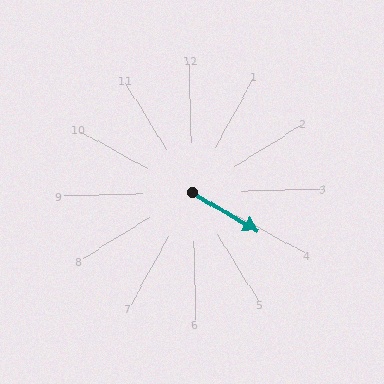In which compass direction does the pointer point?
Southeast.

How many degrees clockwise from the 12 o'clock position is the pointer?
Approximately 122 degrees.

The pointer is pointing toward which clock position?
Roughly 4 o'clock.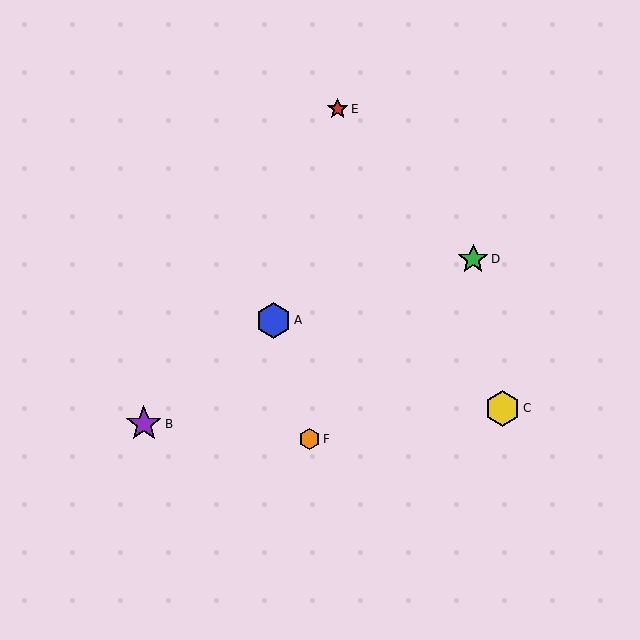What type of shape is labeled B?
Shape B is a purple star.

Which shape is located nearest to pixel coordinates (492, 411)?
The yellow hexagon (labeled C) at (503, 408) is nearest to that location.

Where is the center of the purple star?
The center of the purple star is at (144, 424).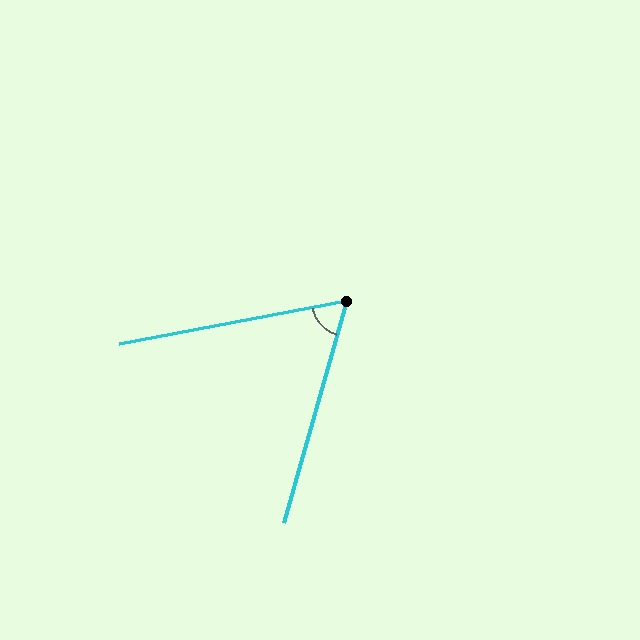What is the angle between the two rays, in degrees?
Approximately 63 degrees.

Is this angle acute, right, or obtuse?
It is acute.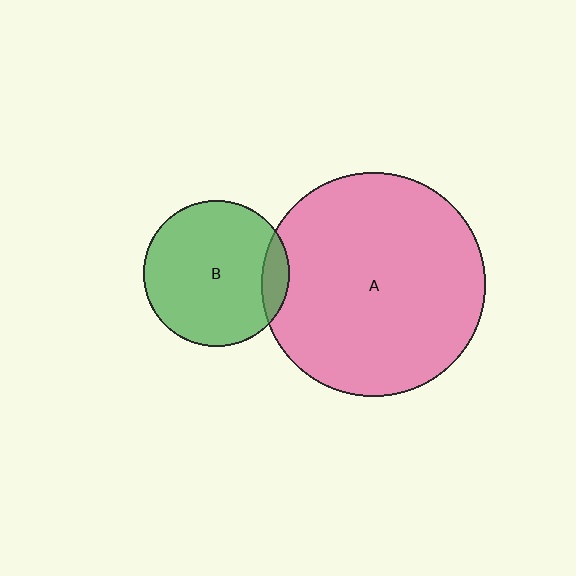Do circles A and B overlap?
Yes.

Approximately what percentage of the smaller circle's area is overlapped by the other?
Approximately 10%.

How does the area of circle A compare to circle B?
Approximately 2.3 times.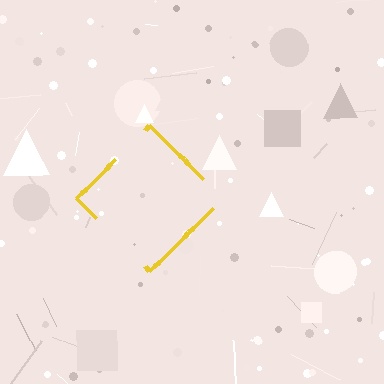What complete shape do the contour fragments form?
The contour fragments form a diamond.